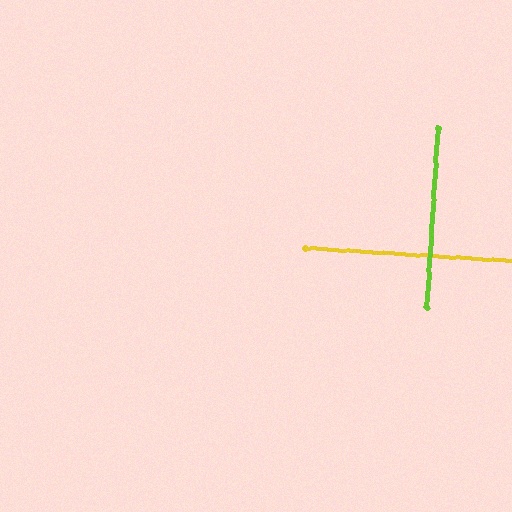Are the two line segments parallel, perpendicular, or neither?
Perpendicular — they meet at approximately 90°.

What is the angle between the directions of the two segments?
Approximately 90 degrees.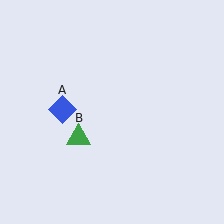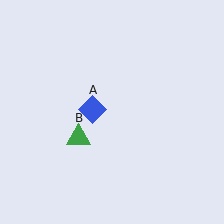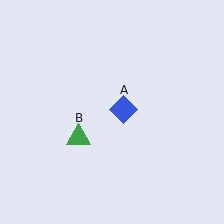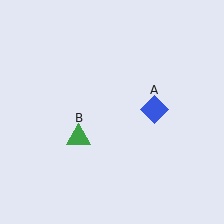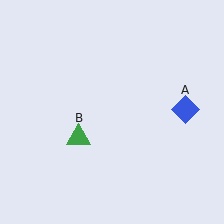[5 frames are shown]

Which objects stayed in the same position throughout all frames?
Green triangle (object B) remained stationary.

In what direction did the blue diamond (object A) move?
The blue diamond (object A) moved right.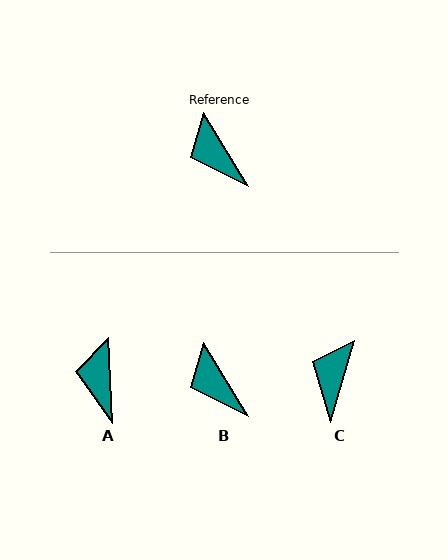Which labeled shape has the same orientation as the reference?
B.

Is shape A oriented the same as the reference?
No, it is off by about 29 degrees.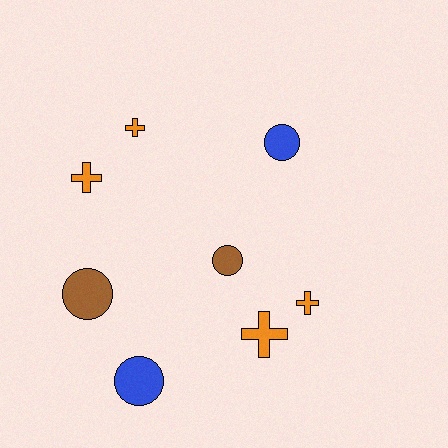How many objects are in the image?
There are 8 objects.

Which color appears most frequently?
Orange, with 4 objects.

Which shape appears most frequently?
Cross, with 4 objects.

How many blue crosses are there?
There are no blue crosses.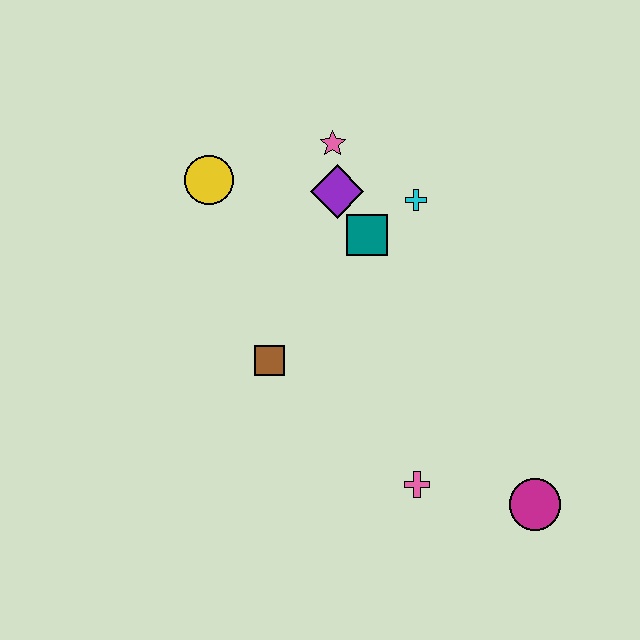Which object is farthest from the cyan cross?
The magenta circle is farthest from the cyan cross.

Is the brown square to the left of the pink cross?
Yes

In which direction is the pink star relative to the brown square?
The pink star is above the brown square.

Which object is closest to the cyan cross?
The teal square is closest to the cyan cross.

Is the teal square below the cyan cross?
Yes